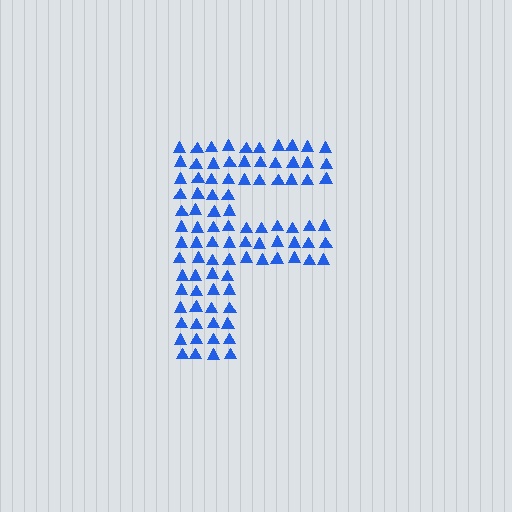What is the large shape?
The large shape is the letter F.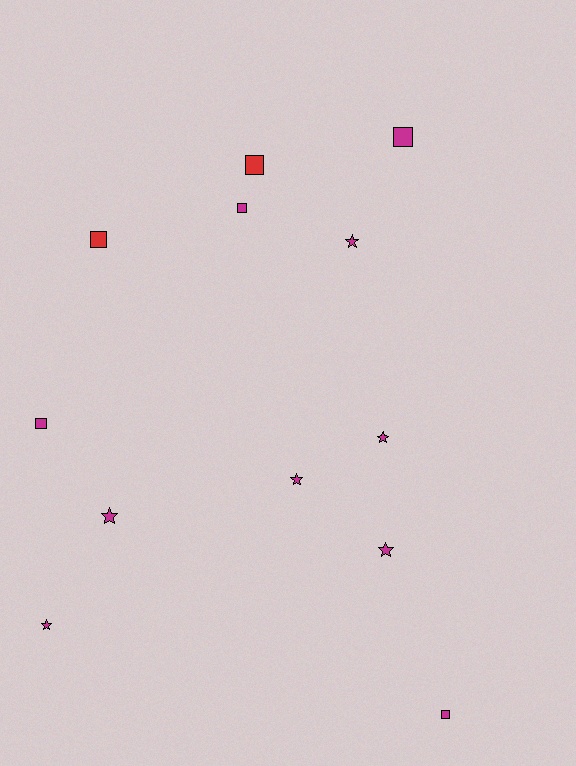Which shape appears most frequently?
Square, with 6 objects.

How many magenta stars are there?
There are 6 magenta stars.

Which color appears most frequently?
Magenta, with 10 objects.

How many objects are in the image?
There are 12 objects.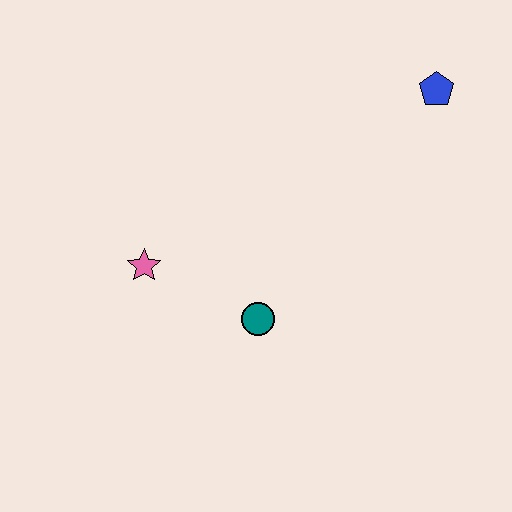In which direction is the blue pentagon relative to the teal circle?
The blue pentagon is above the teal circle.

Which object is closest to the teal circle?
The pink star is closest to the teal circle.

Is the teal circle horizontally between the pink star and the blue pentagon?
Yes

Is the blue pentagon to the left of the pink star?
No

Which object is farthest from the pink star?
The blue pentagon is farthest from the pink star.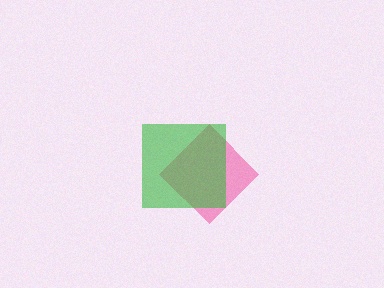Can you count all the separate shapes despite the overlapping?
Yes, there are 2 separate shapes.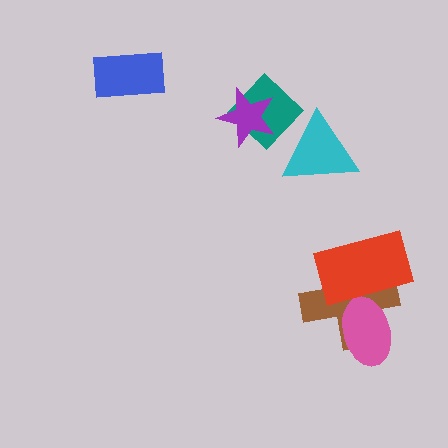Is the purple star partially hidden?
No, no other shape covers it.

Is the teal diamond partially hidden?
Yes, it is partially covered by another shape.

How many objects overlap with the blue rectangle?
0 objects overlap with the blue rectangle.